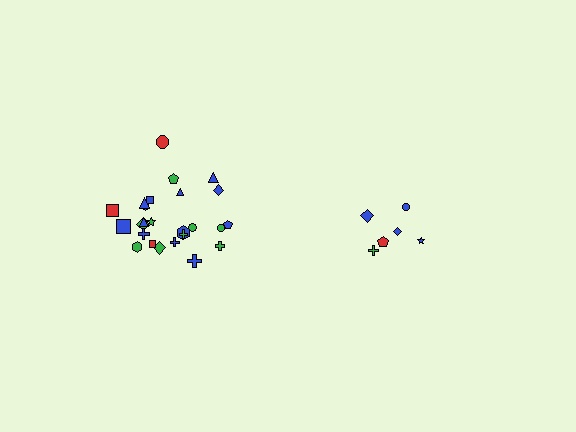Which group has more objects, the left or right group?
The left group.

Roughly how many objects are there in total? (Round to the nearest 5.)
Roughly 30 objects in total.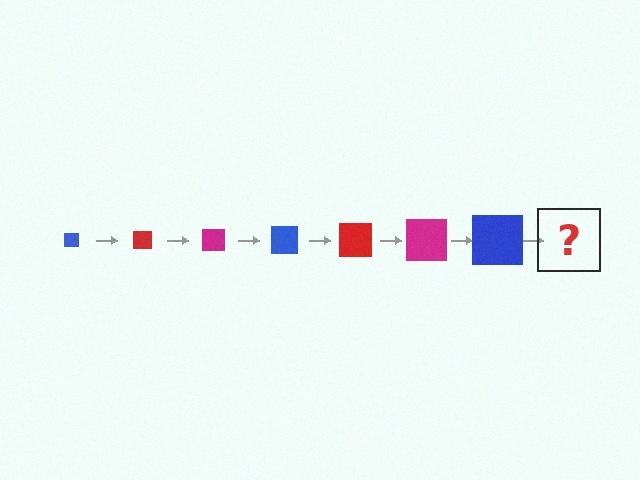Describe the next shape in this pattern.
It should be a red square, larger than the previous one.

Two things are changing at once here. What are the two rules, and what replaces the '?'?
The two rules are that the square grows larger each step and the color cycles through blue, red, and magenta. The '?' should be a red square, larger than the previous one.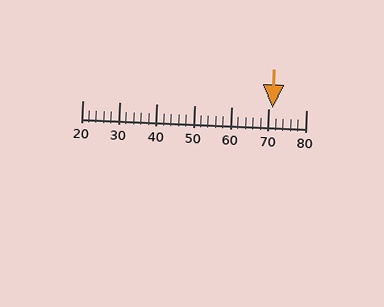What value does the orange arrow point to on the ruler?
The orange arrow points to approximately 71.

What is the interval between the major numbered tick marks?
The major tick marks are spaced 10 units apart.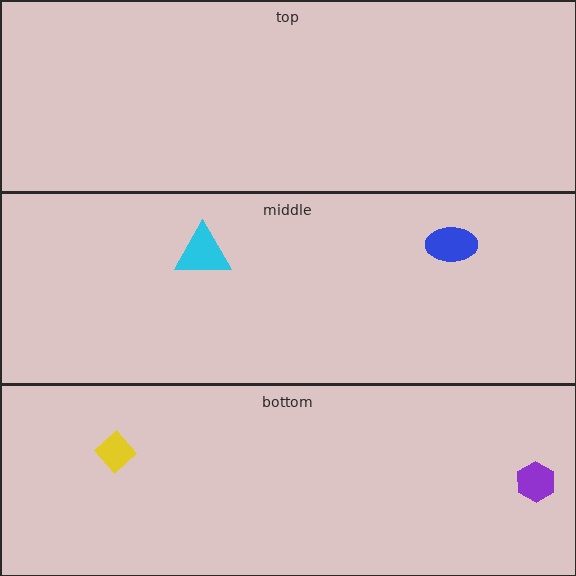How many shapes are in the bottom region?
2.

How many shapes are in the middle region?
2.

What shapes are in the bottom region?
The yellow diamond, the purple hexagon.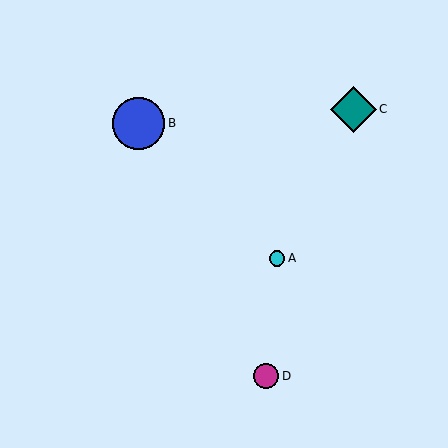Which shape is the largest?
The blue circle (labeled B) is the largest.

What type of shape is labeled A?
Shape A is a cyan circle.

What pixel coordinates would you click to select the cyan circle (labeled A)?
Click at (277, 258) to select the cyan circle A.